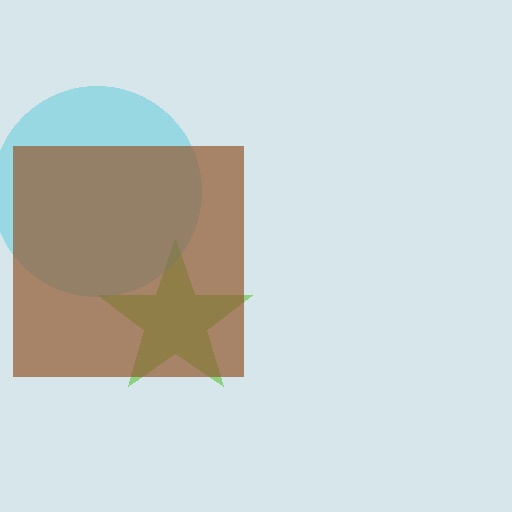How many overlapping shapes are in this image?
There are 3 overlapping shapes in the image.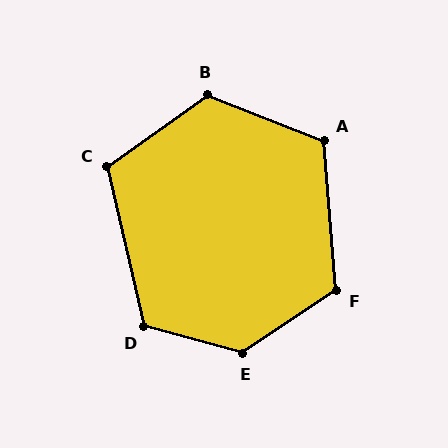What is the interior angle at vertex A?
Approximately 116 degrees (obtuse).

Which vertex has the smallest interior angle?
C, at approximately 113 degrees.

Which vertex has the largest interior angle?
E, at approximately 131 degrees.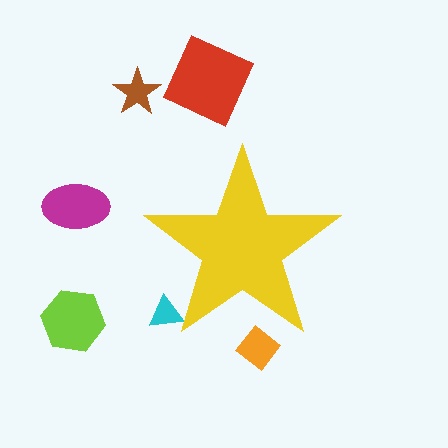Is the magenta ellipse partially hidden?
No, the magenta ellipse is fully visible.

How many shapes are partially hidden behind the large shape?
2 shapes are partially hidden.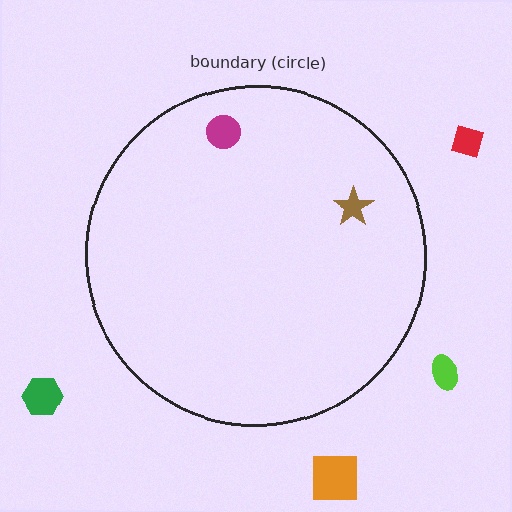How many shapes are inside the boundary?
2 inside, 4 outside.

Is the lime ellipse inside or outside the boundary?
Outside.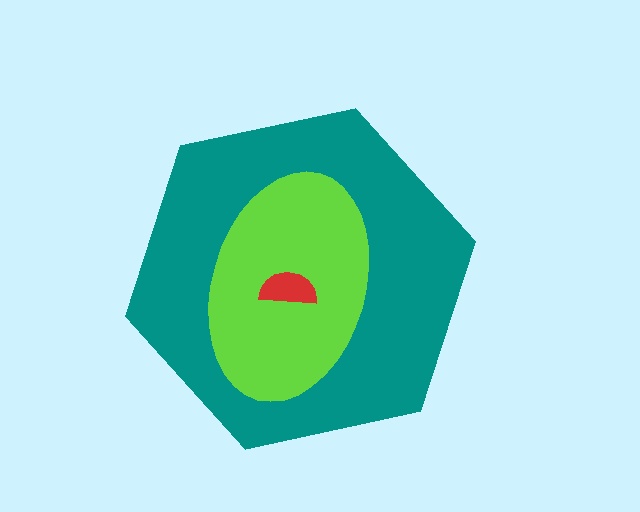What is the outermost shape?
The teal hexagon.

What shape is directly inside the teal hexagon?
The lime ellipse.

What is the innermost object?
The red semicircle.